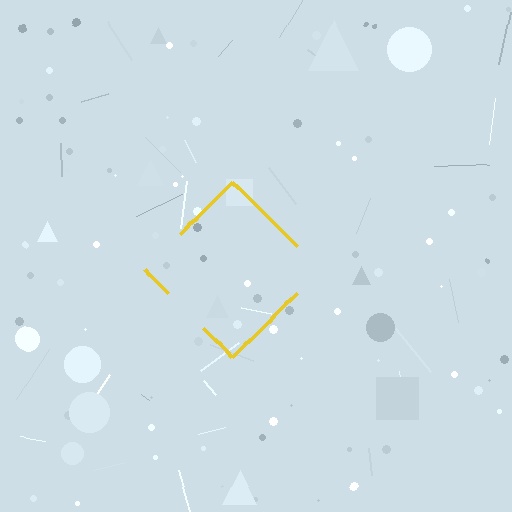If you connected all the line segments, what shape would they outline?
They would outline a diamond.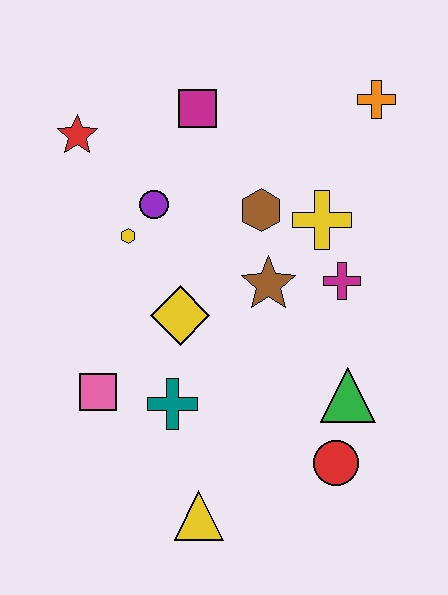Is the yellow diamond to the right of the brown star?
No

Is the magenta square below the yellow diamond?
No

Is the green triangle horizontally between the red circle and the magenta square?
No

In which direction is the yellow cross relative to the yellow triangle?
The yellow cross is above the yellow triangle.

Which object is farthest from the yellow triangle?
The orange cross is farthest from the yellow triangle.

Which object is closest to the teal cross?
The pink square is closest to the teal cross.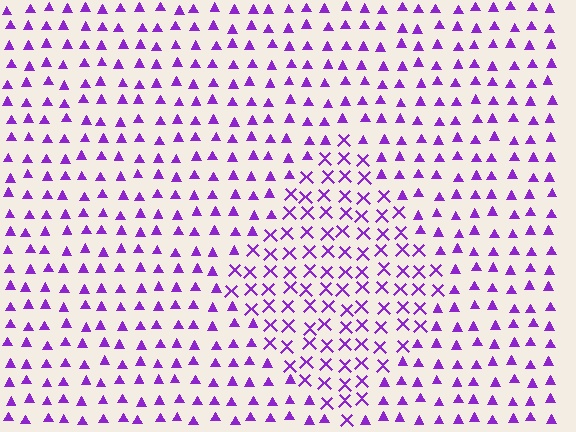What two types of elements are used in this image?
The image uses X marks inside the diamond region and triangles outside it.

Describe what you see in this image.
The image is filled with small purple elements arranged in a uniform grid. A diamond-shaped region contains X marks, while the surrounding area contains triangles. The boundary is defined purely by the change in element shape.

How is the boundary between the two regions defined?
The boundary is defined by a change in element shape: X marks inside vs. triangles outside. All elements share the same color and spacing.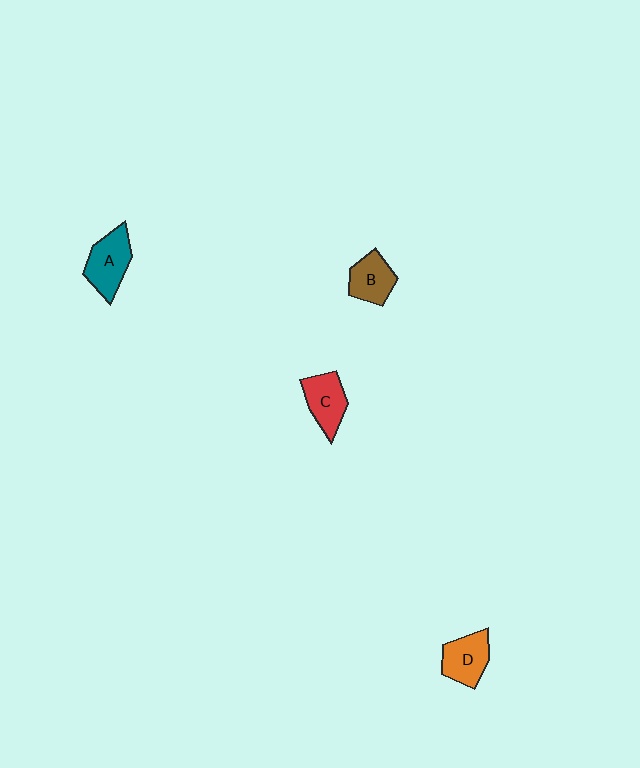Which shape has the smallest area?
Shape B (brown).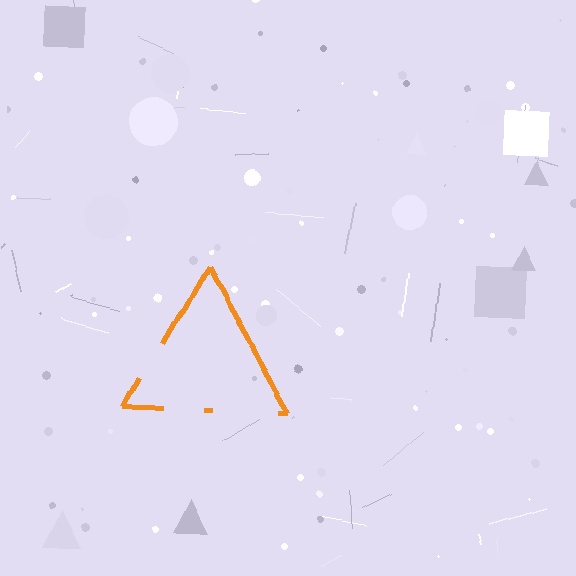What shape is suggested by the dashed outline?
The dashed outline suggests a triangle.